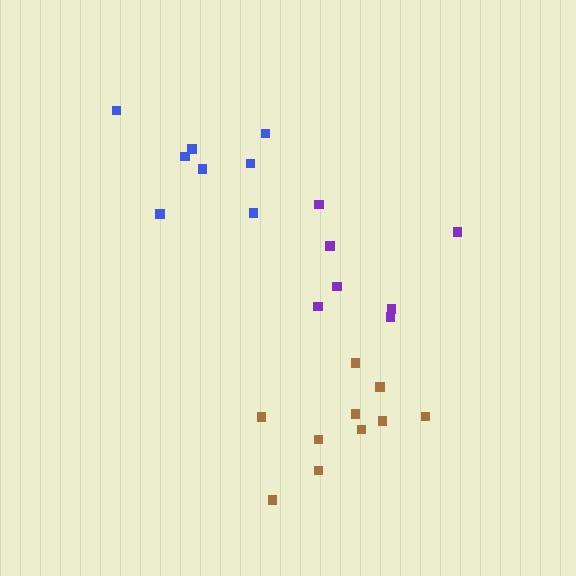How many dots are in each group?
Group 1: 8 dots, Group 2: 7 dots, Group 3: 10 dots (25 total).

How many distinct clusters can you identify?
There are 3 distinct clusters.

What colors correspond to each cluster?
The clusters are colored: blue, purple, brown.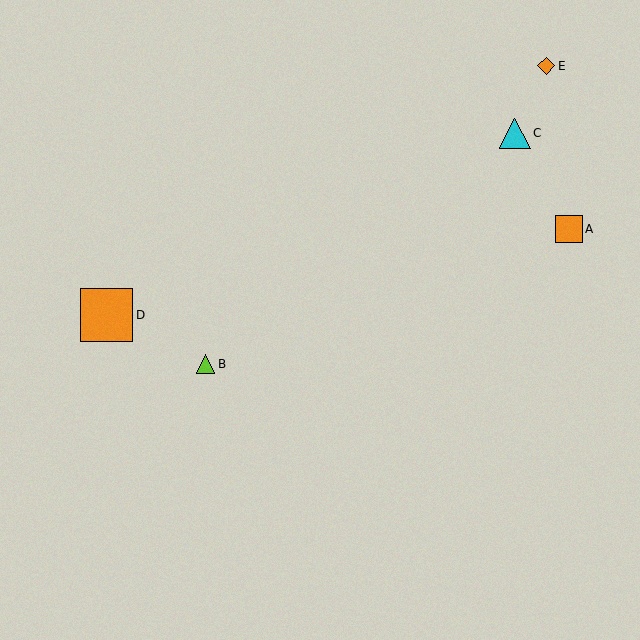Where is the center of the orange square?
The center of the orange square is at (107, 315).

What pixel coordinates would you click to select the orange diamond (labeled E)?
Click at (546, 66) to select the orange diamond E.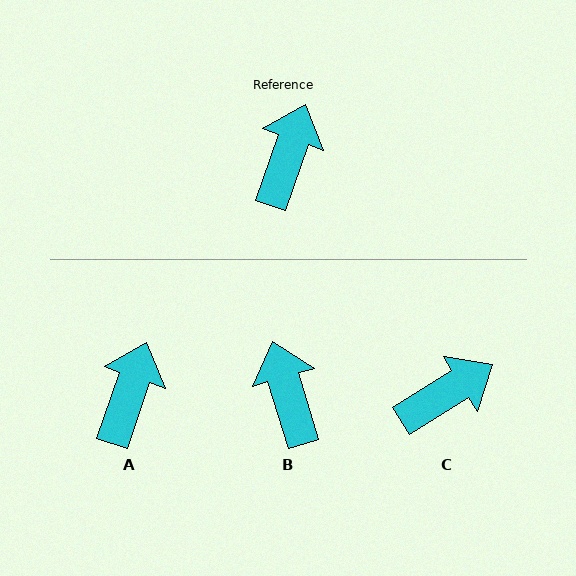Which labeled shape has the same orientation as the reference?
A.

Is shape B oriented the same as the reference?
No, it is off by about 36 degrees.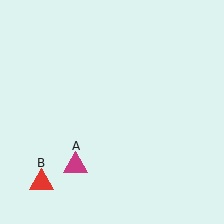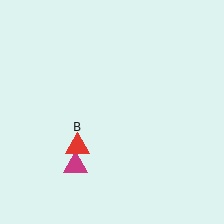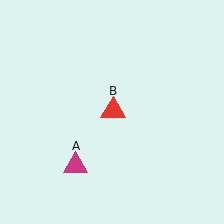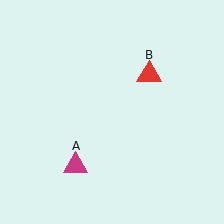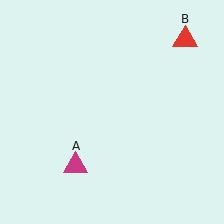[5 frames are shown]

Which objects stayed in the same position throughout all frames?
Magenta triangle (object A) remained stationary.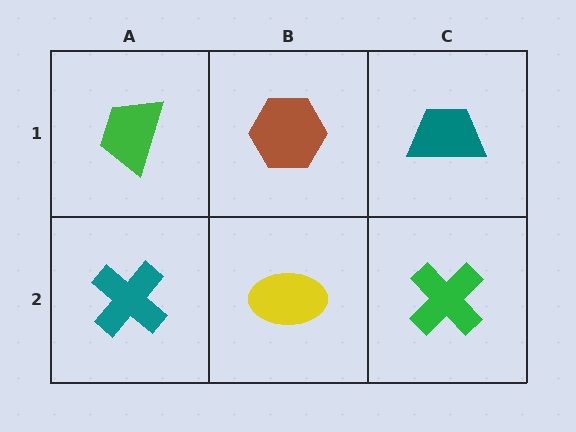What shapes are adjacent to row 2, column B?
A brown hexagon (row 1, column B), a teal cross (row 2, column A), a green cross (row 2, column C).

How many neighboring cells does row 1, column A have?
2.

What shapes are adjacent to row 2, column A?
A green trapezoid (row 1, column A), a yellow ellipse (row 2, column B).